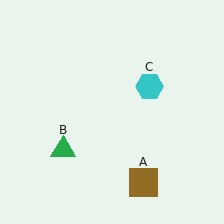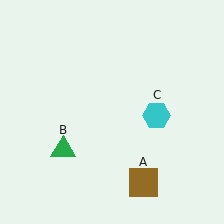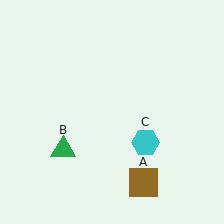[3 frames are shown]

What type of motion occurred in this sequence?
The cyan hexagon (object C) rotated clockwise around the center of the scene.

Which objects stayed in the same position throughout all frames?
Brown square (object A) and green triangle (object B) remained stationary.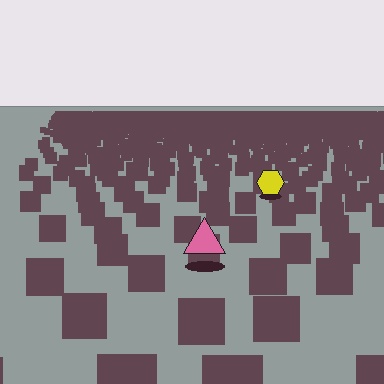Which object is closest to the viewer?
The pink triangle is closest. The texture marks near it are larger and more spread out.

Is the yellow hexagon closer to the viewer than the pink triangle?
No. The pink triangle is closer — you can tell from the texture gradient: the ground texture is coarser near it.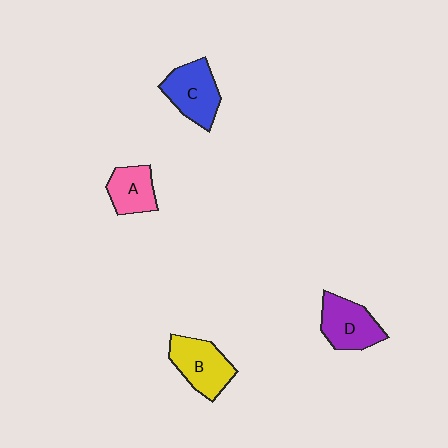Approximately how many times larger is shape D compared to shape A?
Approximately 1.3 times.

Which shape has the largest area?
Shape B (yellow).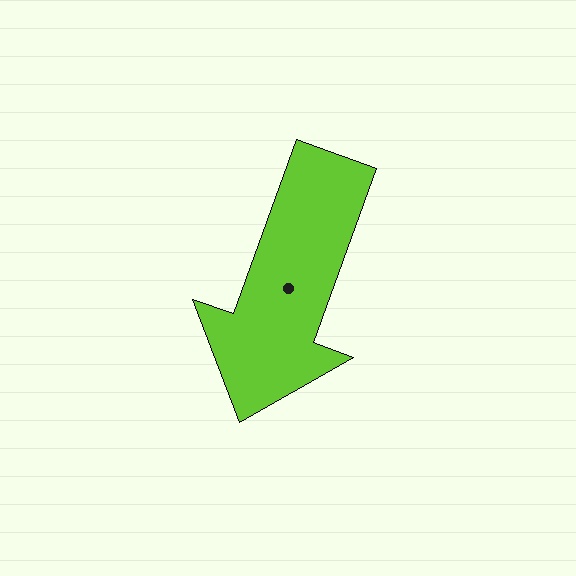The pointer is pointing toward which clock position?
Roughly 7 o'clock.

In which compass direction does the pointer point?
South.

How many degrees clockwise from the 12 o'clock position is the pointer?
Approximately 200 degrees.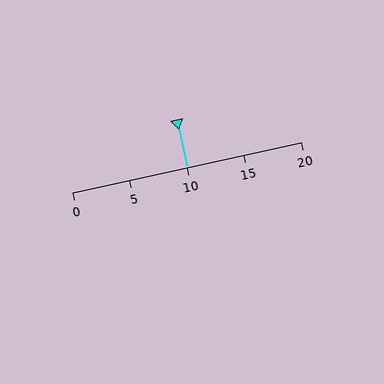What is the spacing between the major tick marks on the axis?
The major ticks are spaced 5 apart.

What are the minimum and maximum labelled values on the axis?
The axis runs from 0 to 20.